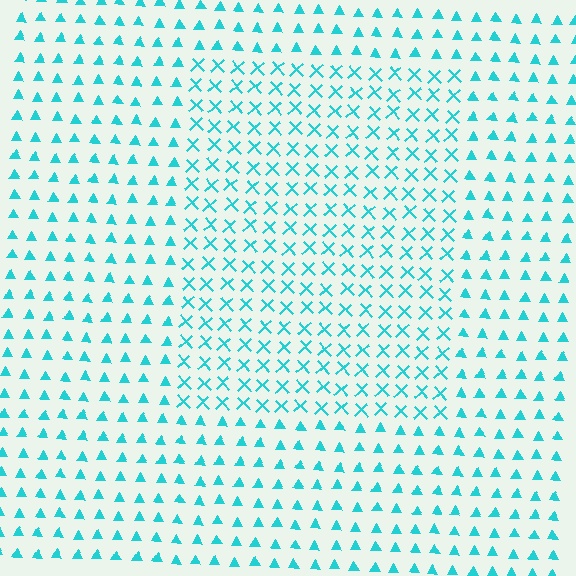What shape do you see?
I see a rectangle.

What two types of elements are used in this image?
The image uses X marks inside the rectangle region and triangles outside it.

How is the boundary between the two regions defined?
The boundary is defined by a change in element shape: X marks inside vs. triangles outside. All elements share the same color and spacing.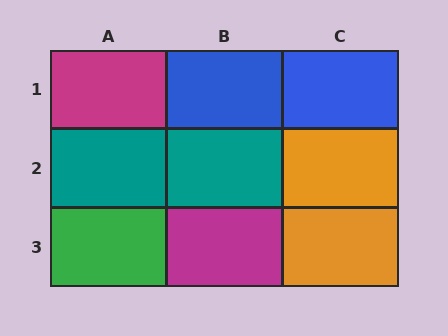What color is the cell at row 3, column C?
Orange.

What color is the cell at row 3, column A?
Green.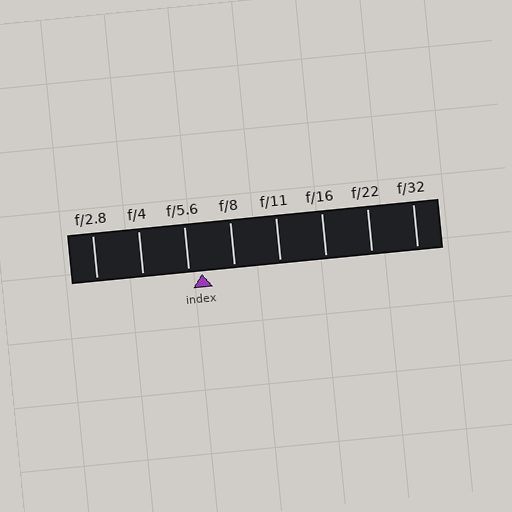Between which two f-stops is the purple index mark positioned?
The index mark is between f/5.6 and f/8.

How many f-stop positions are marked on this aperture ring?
There are 8 f-stop positions marked.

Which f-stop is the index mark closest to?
The index mark is closest to f/5.6.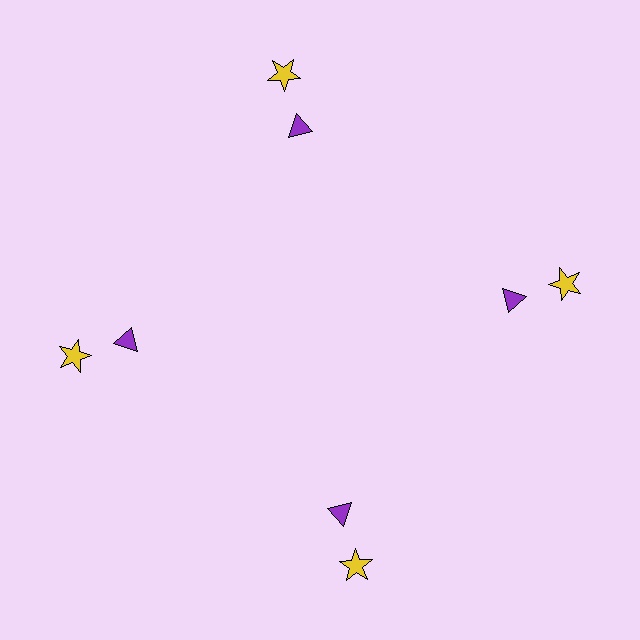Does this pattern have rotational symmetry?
Yes, this pattern has 4-fold rotational symmetry. It looks the same after rotating 90 degrees around the center.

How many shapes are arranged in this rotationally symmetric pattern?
There are 8 shapes, arranged in 4 groups of 2.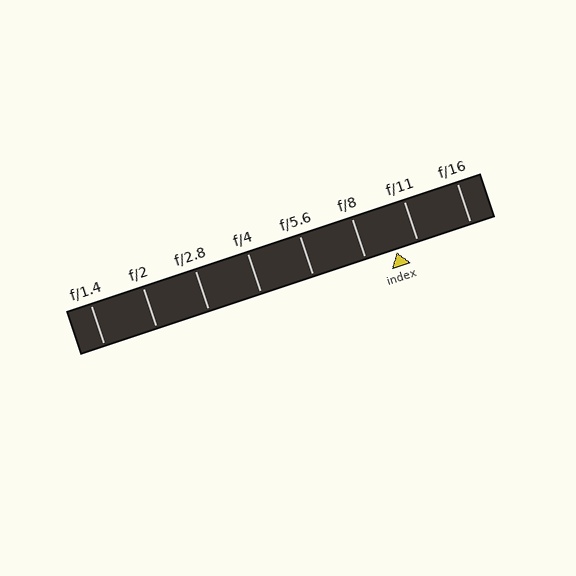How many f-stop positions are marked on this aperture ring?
There are 8 f-stop positions marked.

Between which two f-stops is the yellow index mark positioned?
The index mark is between f/8 and f/11.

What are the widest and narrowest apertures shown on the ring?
The widest aperture shown is f/1.4 and the narrowest is f/16.